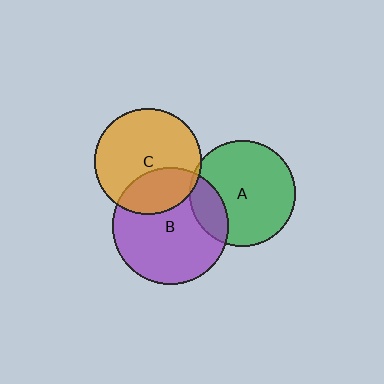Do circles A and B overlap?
Yes.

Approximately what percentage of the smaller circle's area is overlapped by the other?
Approximately 20%.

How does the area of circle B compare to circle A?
Approximately 1.2 times.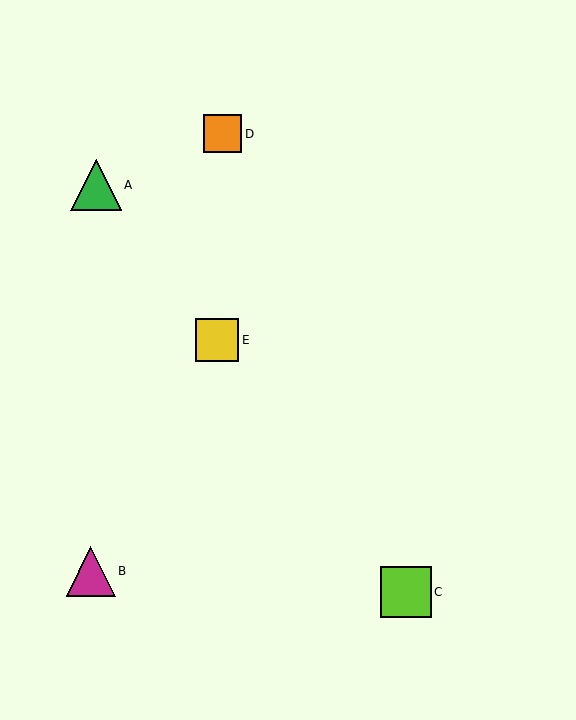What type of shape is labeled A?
Shape A is a green triangle.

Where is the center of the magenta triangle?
The center of the magenta triangle is at (91, 571).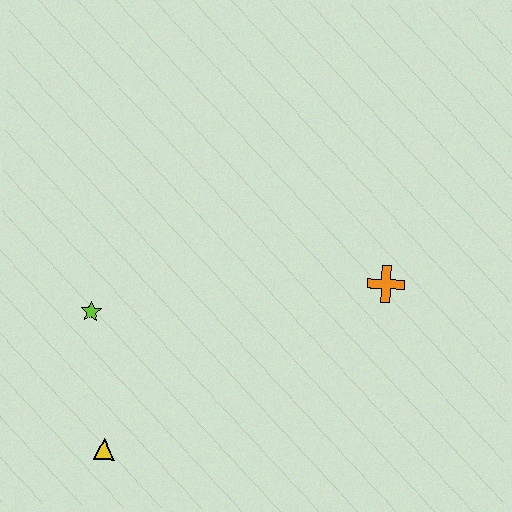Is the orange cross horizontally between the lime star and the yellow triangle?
No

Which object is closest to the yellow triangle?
The lime star is closest to the yellow triangle.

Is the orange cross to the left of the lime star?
No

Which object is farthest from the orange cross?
The yellow triangle is farthest from the orange cross.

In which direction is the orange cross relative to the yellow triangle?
The orange cross is to the right of the yellow triangle.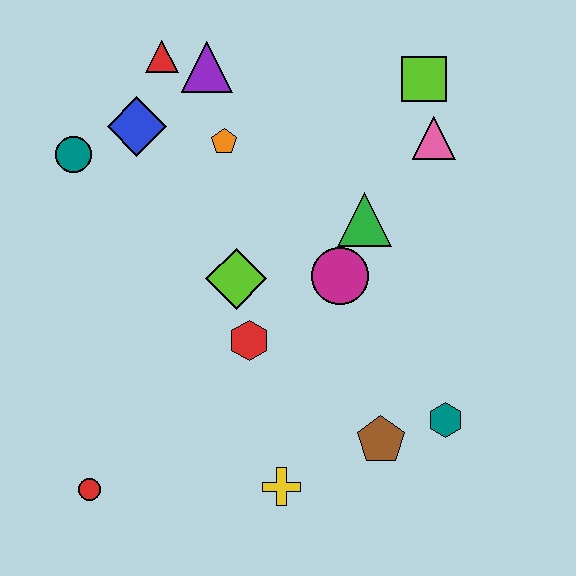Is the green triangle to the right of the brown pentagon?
No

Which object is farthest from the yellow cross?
The red triangle is farthest from the yellow cross.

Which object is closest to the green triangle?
The magenta circle is closest to the green triangle.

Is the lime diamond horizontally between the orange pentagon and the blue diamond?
No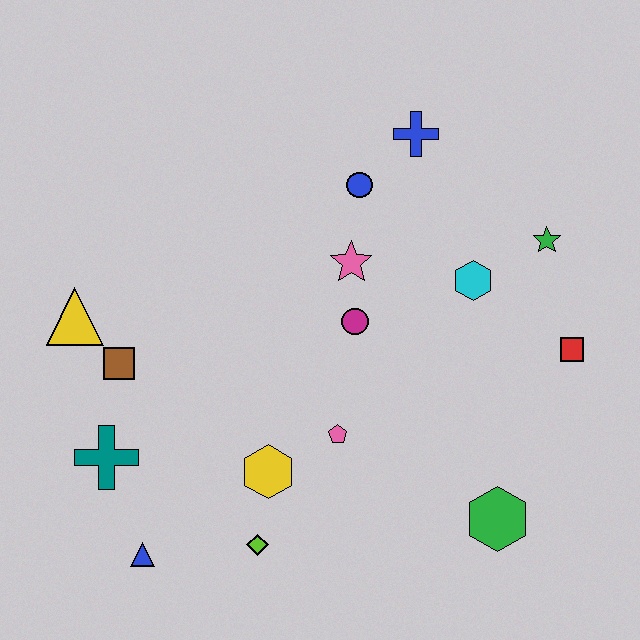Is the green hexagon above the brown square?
No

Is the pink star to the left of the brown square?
No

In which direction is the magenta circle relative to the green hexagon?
The magenta circle is above the green hexagon.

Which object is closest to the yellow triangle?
The brown square is closest to the yellow triangle.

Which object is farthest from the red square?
The yellow triangle is farthest from the red square.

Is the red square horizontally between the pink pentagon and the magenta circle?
No